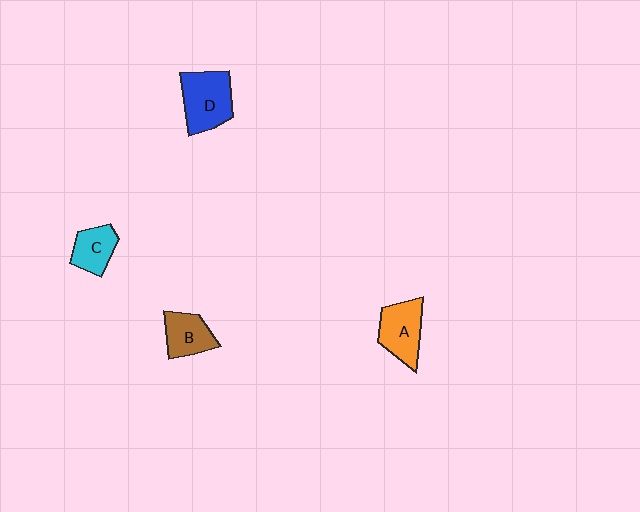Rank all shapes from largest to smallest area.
From largest to smallest: D (blue), A (orange), B (brown), C (cyan).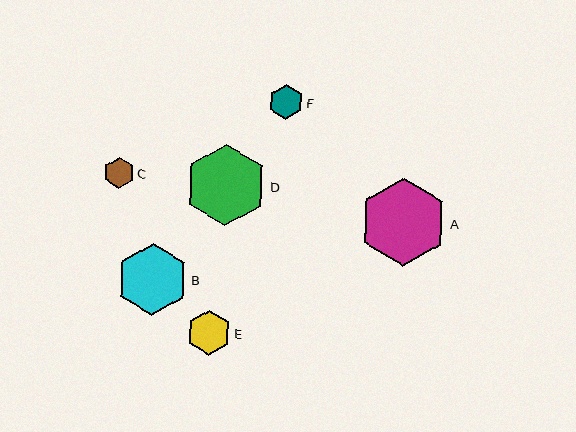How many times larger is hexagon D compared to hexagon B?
Hexagon D is approximately 1.1 times the size of hexagon B.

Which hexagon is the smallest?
Hexagon C is the smallest with a size of approximately 31 pixels.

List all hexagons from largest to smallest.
From largest to smallest: A, D, B, E, F, C.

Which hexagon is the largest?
Hexagon A is the largest with a size of approximately 88 pixels.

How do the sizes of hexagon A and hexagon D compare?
Hexagon A and hexagon D are approximately the same size.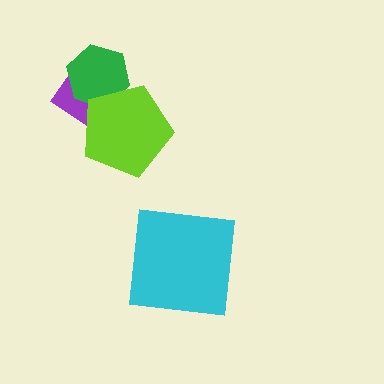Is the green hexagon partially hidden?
Yes, it is partially covered by another shape.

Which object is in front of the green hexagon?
The lime pentagon is in front of the green hexagon.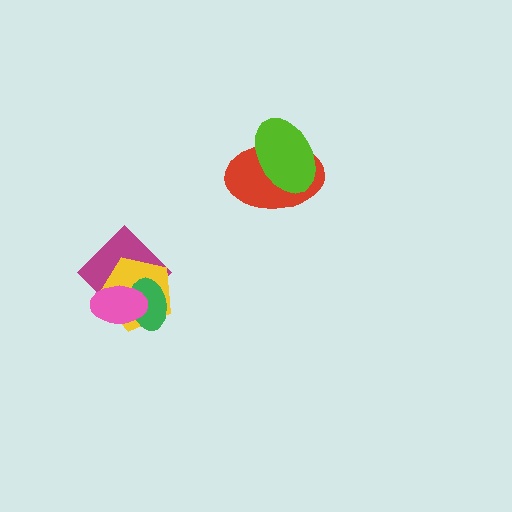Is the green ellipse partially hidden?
Yes, it is partially covered by another shape.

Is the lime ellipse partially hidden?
No, no other shape covers it.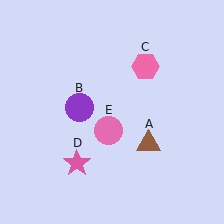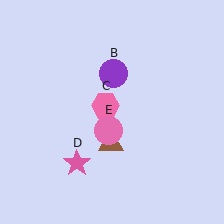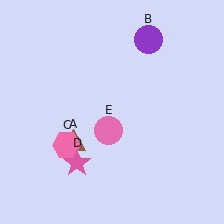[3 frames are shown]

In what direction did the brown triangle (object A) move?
The brown triangle (object A) moved left.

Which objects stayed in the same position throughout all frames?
Pink star (object D) and pink circle (object E) remained stationary.